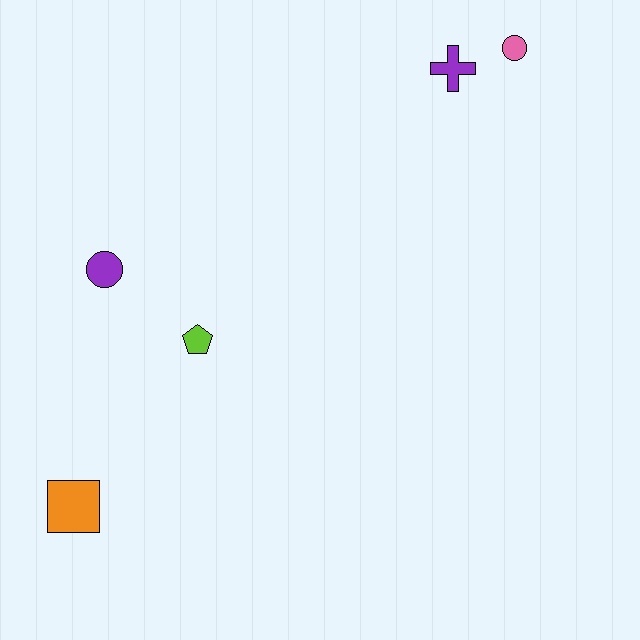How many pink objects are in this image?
There is 1 pink object.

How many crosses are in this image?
There is 1 cross.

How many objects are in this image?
There are 5 objects.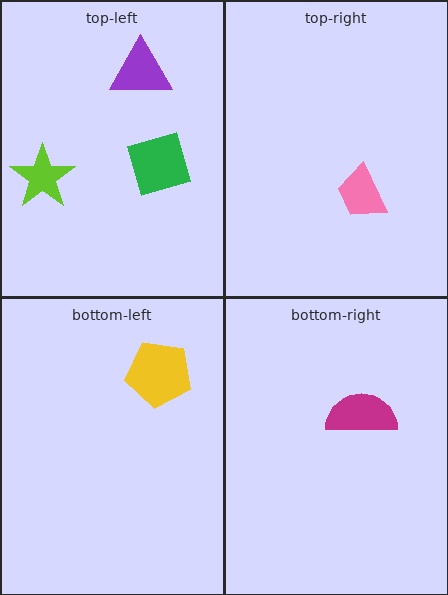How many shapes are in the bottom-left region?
1.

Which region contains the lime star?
The top-left region.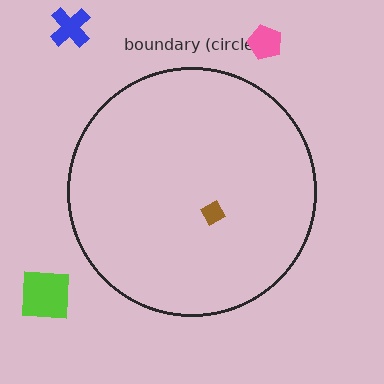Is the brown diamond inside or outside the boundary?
Inside.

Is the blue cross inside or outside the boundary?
Outside.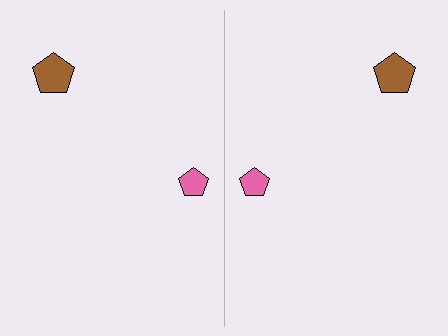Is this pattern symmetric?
Yes, this pattern has bilateral (reflection) symmetry.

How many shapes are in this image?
There are 4 shapes in this image.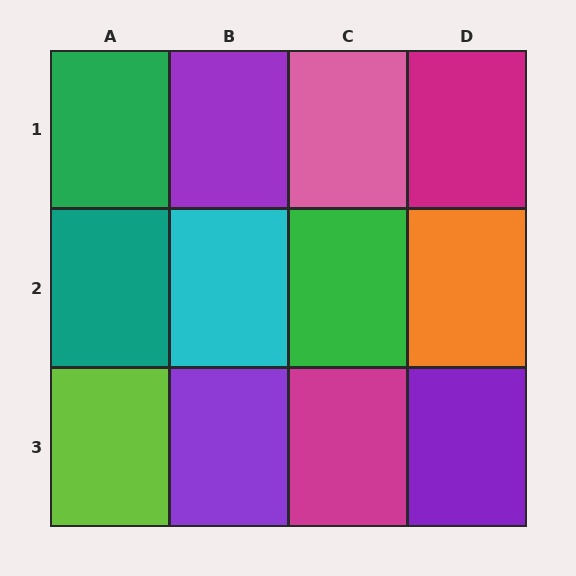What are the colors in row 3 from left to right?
Lime, purple, magenta, purple.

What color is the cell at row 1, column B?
Purple.